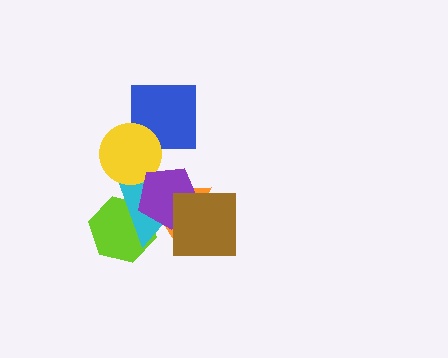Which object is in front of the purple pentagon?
The brown square is in front of the purple pentagon.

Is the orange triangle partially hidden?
Yes, it is partially covered by another shape.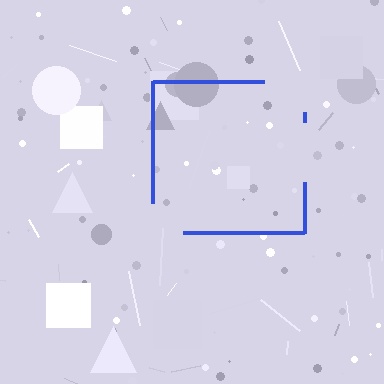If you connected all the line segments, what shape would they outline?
They would outline a square.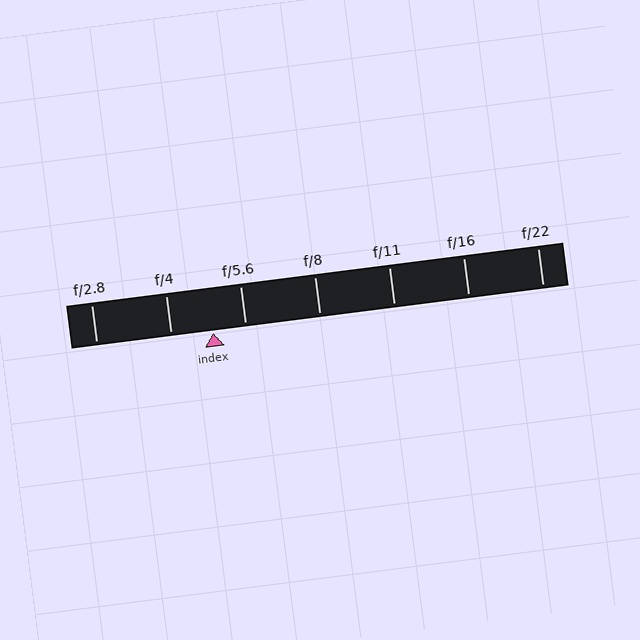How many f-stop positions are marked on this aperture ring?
There are 7 f-stop positions marked.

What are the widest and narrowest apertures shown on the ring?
The widest aperture shown is f/2.8 and the narrowest is f/22.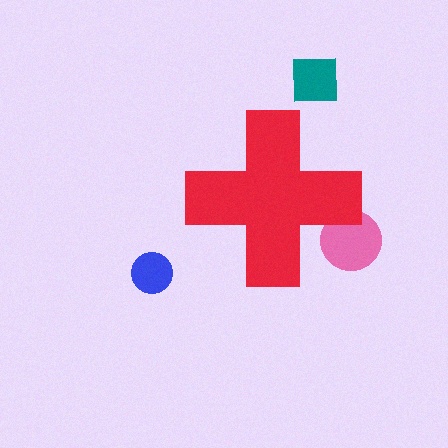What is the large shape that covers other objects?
A red cross.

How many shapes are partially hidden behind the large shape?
1 shape is partially hidden.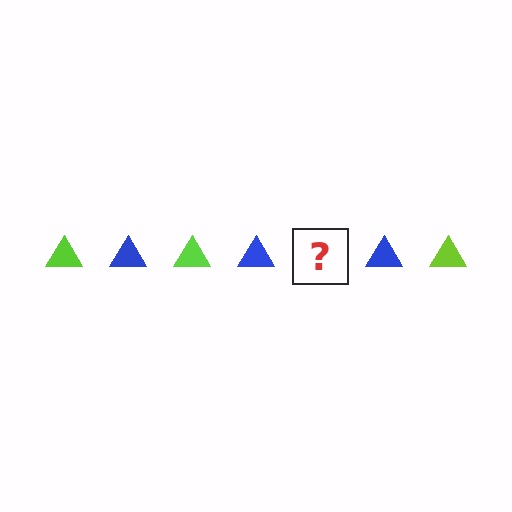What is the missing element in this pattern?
The missing element is a lime triangle.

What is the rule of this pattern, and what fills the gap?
The rule is that the pattern cycles through lime, blue triangles. The gap should be filled with a lime triangle.